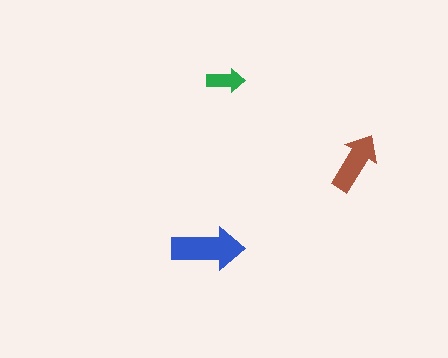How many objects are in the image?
There are 3 objects in the image.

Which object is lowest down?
The blue arrow is bottommost.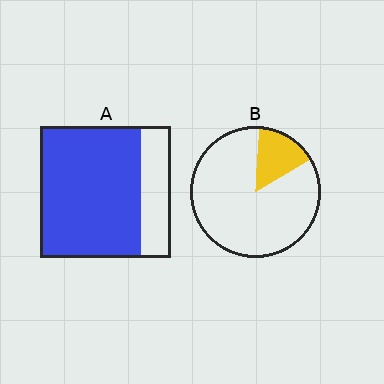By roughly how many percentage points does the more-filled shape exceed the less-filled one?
By roughly 60 percentage points (A over B).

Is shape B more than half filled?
No.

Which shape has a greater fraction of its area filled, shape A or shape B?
Shape A.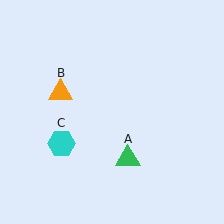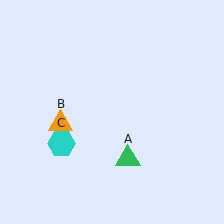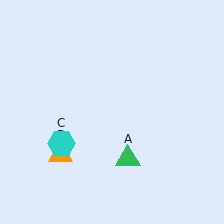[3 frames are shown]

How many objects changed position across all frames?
1 object changed position: orange triangle (object B).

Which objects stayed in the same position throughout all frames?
Green triangle (object A) and cyan hexagon (object C) remained stationary.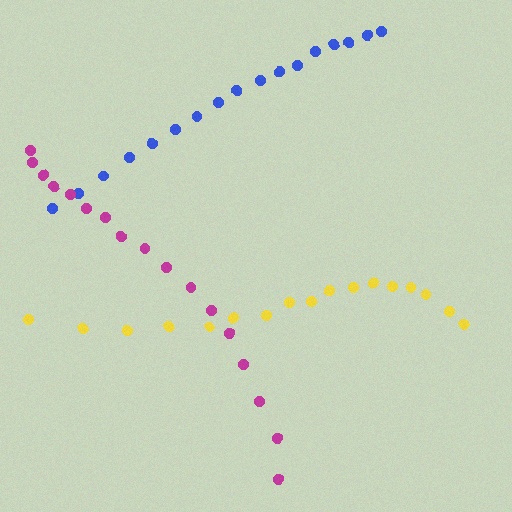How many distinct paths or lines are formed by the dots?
There are 3 distinct paths.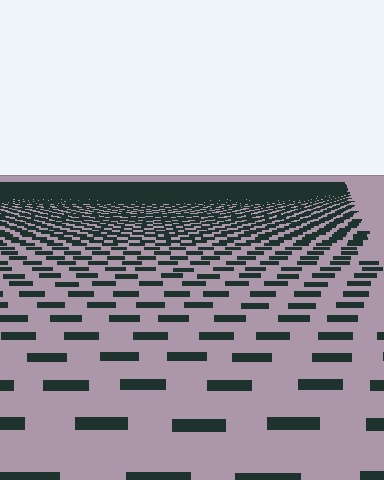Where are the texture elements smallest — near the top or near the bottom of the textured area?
Near the top.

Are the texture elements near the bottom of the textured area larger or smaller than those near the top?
Larger. Near the bottom, elements are closer to the viewer and appear at a bigger on-screen size.